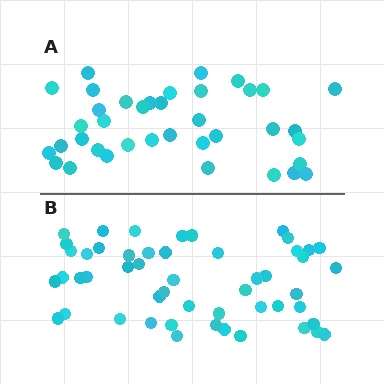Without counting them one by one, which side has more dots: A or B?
Region B (the bottom region) has more dots.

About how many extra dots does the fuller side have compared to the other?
Region B has approximately 15 more dots than region A.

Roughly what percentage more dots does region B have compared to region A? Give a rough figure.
About 35% more.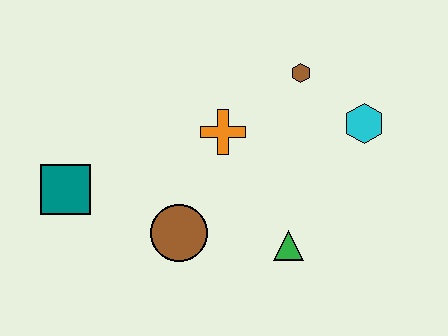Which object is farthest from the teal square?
The cyan hexagon is farthest from the teal square.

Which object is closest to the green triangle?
The brown circle is closest to the green triangle.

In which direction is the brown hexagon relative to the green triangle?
The brown hexagon is above the green triangle.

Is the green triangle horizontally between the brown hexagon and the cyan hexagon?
No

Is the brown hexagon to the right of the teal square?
Yes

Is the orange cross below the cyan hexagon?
Yes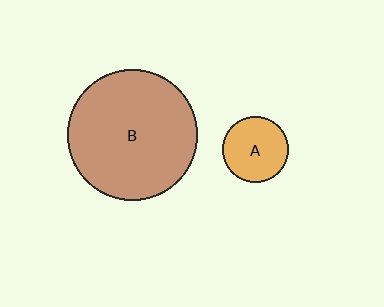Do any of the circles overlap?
No, none of the circles overlap.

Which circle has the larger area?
Circle B (brown).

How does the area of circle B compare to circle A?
Approximately 3.9 times.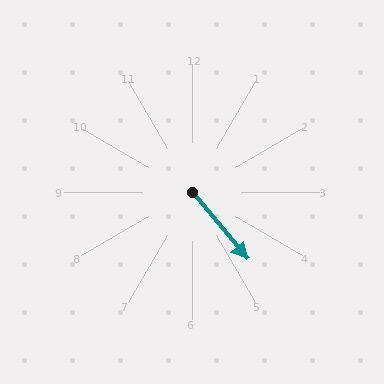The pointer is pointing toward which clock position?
Roughly 5 o'clock.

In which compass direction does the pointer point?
Southeast.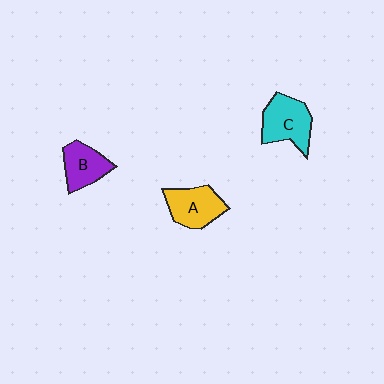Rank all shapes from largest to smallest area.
From largest to smallest: C (cyan), A (yellow), B (purple).